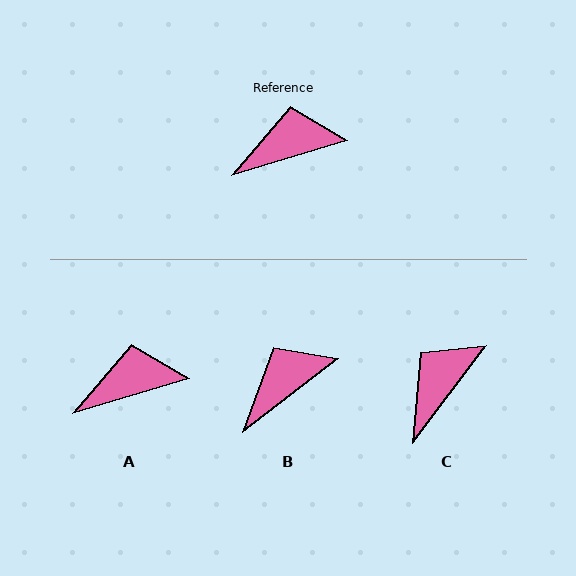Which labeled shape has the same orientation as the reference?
A.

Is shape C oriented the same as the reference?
No, it is off by about 36 degrees.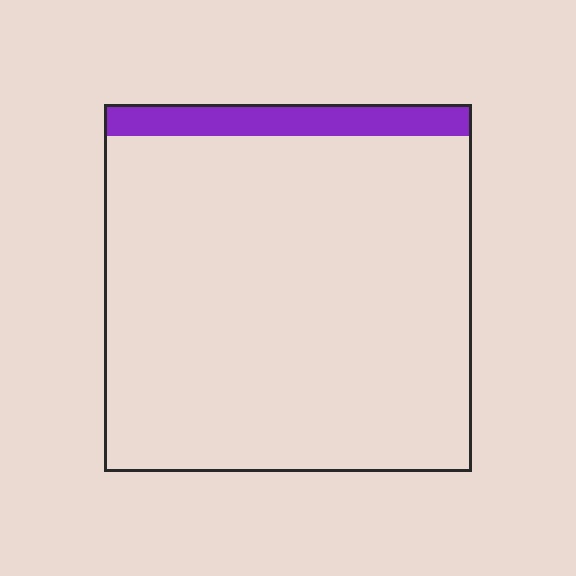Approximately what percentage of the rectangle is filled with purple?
Approximately 10%.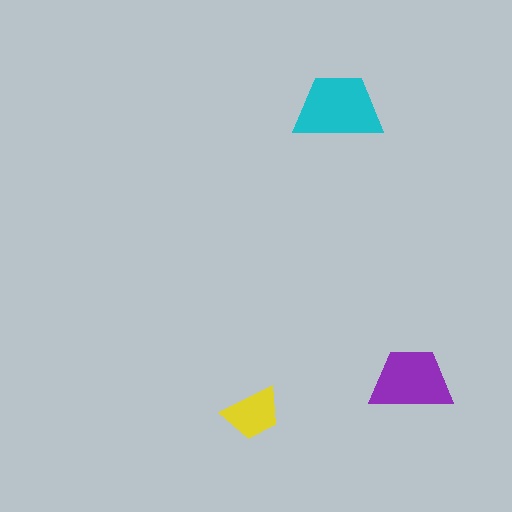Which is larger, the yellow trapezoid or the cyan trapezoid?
The cyan one.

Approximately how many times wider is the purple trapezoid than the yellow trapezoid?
About 1.5 times wider.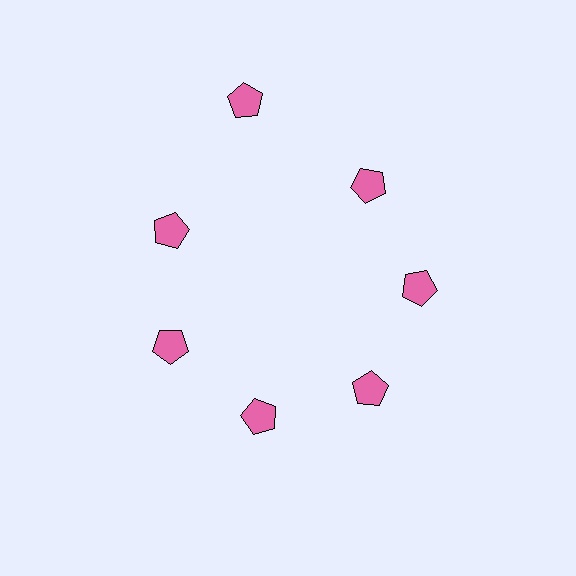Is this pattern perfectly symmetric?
No. The 7 pink pentagons are arranged in a ring, but one element near the 12 o'clock position is pushed outward from the center, breaking the 7-fold rotational symmetry.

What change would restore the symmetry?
The symmetry would be restored by moving it inward, back onto the ring so that all 7 pentagons sit at equal angles and equal distance from the center.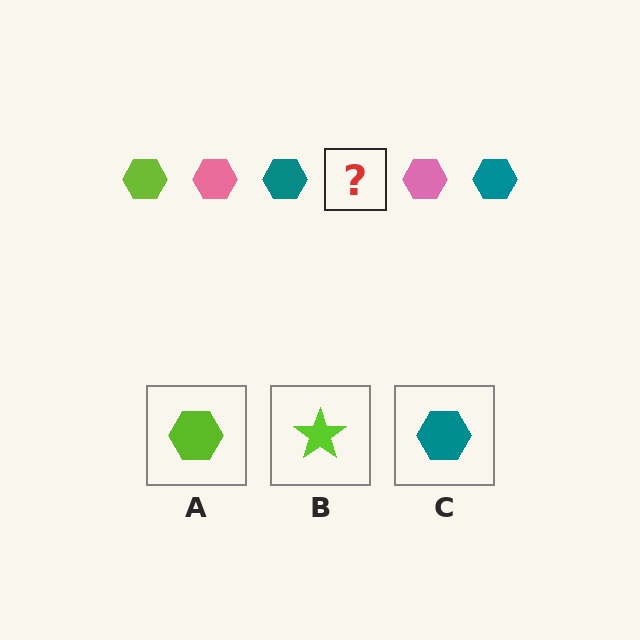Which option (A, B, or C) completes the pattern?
A.